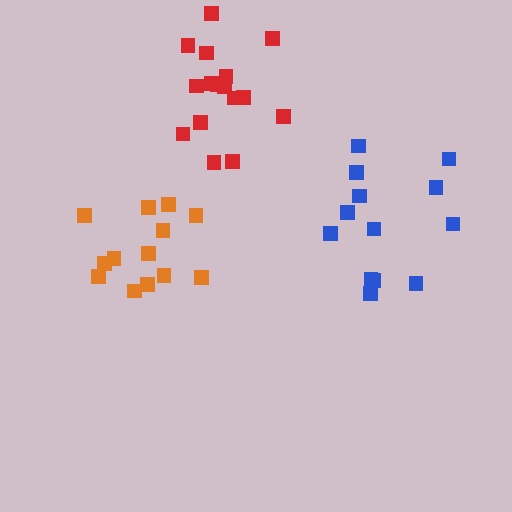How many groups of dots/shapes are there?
There are 3 groups.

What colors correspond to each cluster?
The clusters are colored: blue, orange, red.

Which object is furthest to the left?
The orange cluster is leftmost.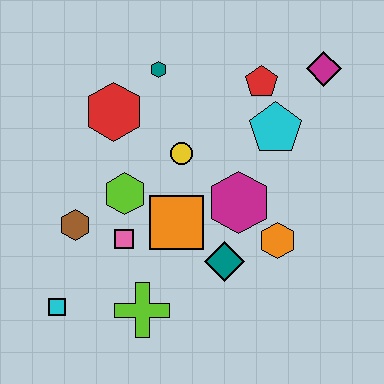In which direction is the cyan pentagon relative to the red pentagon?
The cyan pentagon is below the red pentagon.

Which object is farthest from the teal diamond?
The magenta diamond is farthest from the teal diamond.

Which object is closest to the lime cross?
The pink square is closest to the lime cross.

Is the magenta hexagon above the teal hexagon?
No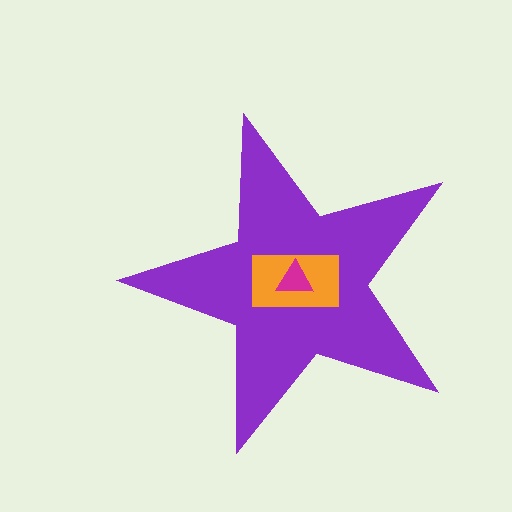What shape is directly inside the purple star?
The orange rectangle.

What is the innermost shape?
The magenta triangle.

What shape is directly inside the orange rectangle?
The magenta triangle.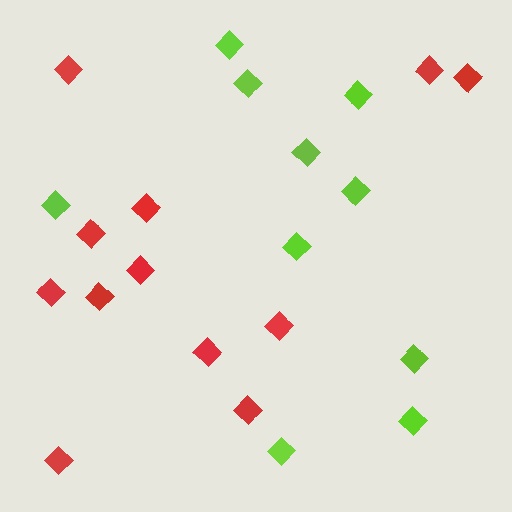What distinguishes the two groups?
There are 2 groups: one group of lime diamonds (10) and one group of red diamonds (12).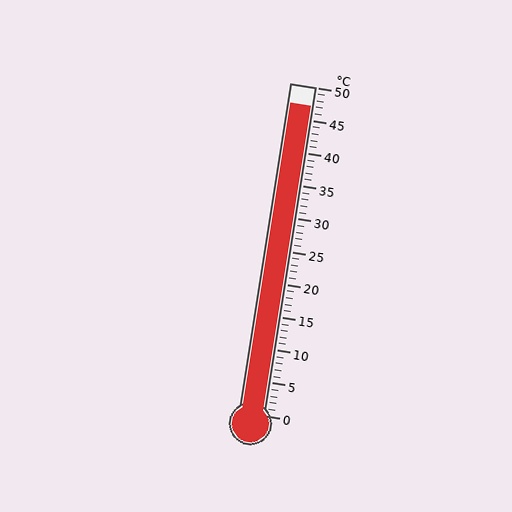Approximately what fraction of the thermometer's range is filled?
The thermometer is filled to approximately 95% of its range.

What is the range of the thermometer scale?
The thermometer scale ranges from 0°C to 50°C.